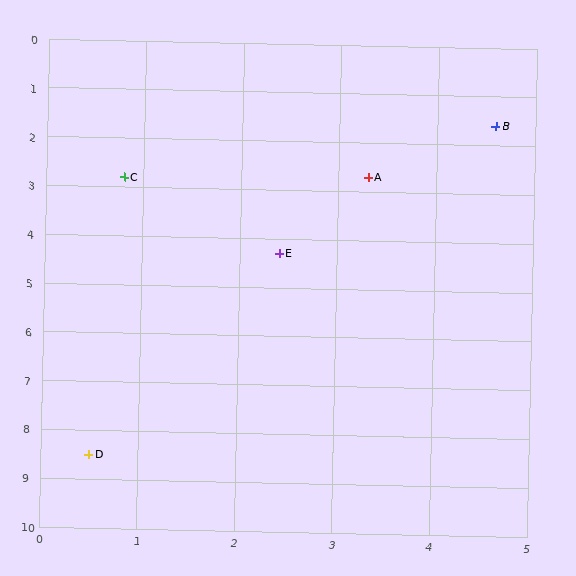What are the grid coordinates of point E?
Point E is at approximately (2.4, 4.3).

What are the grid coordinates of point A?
Point A is at approximately (3.3, 2.7).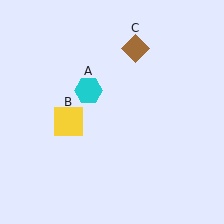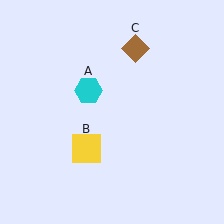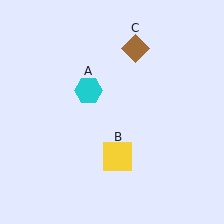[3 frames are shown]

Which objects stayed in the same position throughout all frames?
Cyan hexagon (object A) and brown diamond (object C) remained stationary.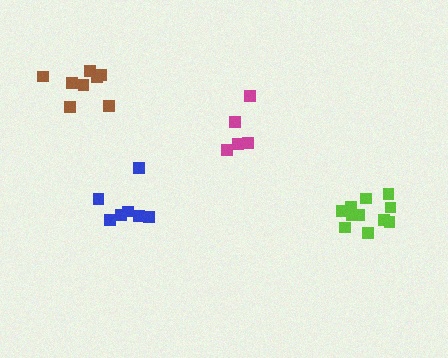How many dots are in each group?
Group 1: 5 dots, Group 2: 7 dots, Group 3: 11 dots, Group 4: 8 dots (31 total).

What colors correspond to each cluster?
The clusters are colored: magenta, blue, lime, brown.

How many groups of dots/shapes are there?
There are 4 groups.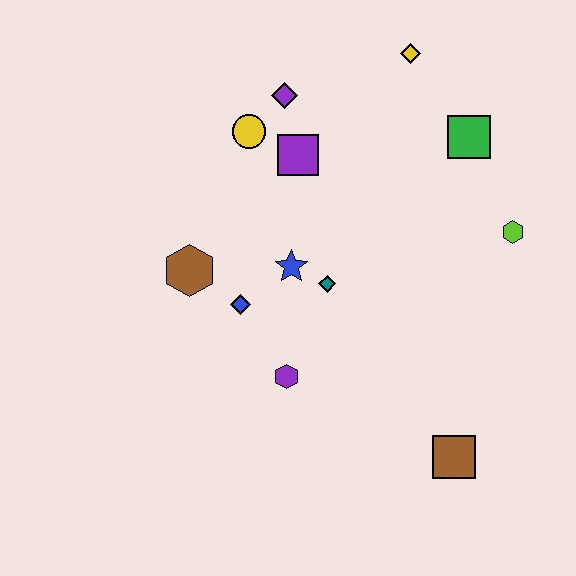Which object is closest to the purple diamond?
The yellow circle is closest to the purple diamond.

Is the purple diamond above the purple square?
Yes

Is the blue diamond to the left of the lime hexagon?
Yes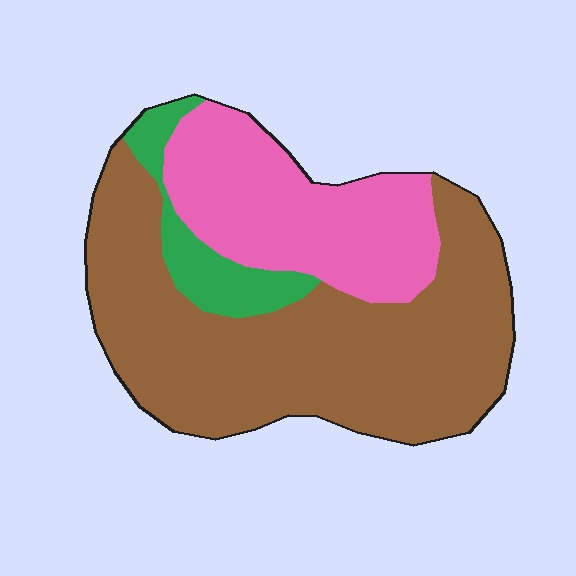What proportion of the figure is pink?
Pink covers around 30% of the figure.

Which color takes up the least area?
Green, at roughly 10%.